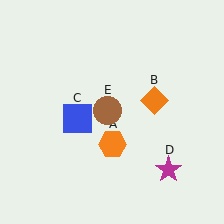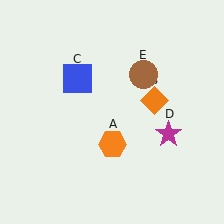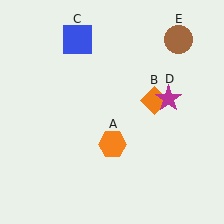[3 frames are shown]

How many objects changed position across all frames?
3 objects changed position: blue square (object C), magenta star (object D), brown circle (object E).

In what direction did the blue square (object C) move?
The blue square (object C) moved up.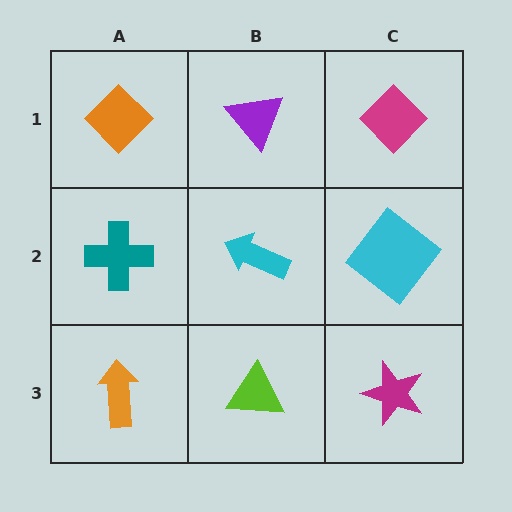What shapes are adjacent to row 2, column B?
A purple triangle (row 1, column B), a lime triangle (row 3, column B), a teal cross (row 2, column A), a cyan diamond (row 2, column C).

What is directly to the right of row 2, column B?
A cyan diamond.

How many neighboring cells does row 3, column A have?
2.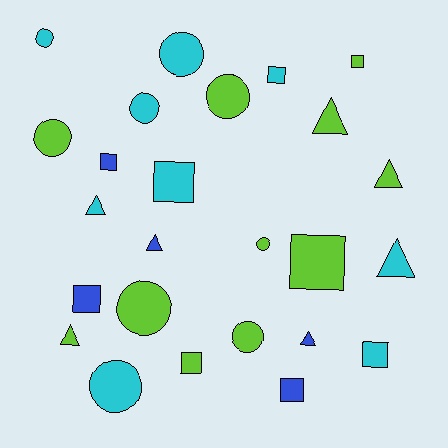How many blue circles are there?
There are no blue circles.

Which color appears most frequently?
Lime, with 11 objects.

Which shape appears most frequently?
Square, with 9 objects.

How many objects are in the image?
There are 25 objects.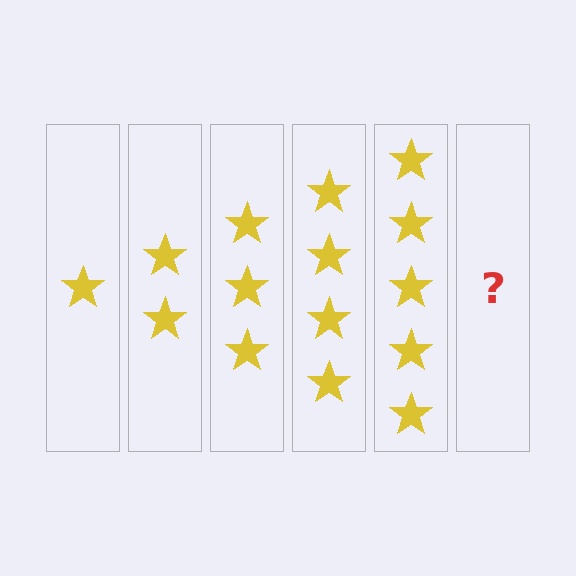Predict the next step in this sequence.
The next step is 6 stars.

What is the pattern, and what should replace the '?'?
The pattern is that each step adds one more star. The '?' should be 6 stars.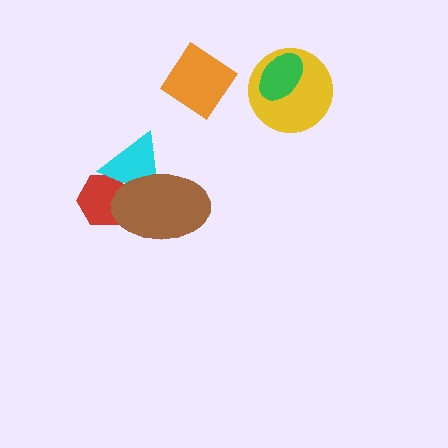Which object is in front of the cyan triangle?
The brown ellipse is in front of the cyan triangle.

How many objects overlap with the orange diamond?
0 objects overlap with the orange diamond.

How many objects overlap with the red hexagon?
2 objects overlap with the red hexagon.